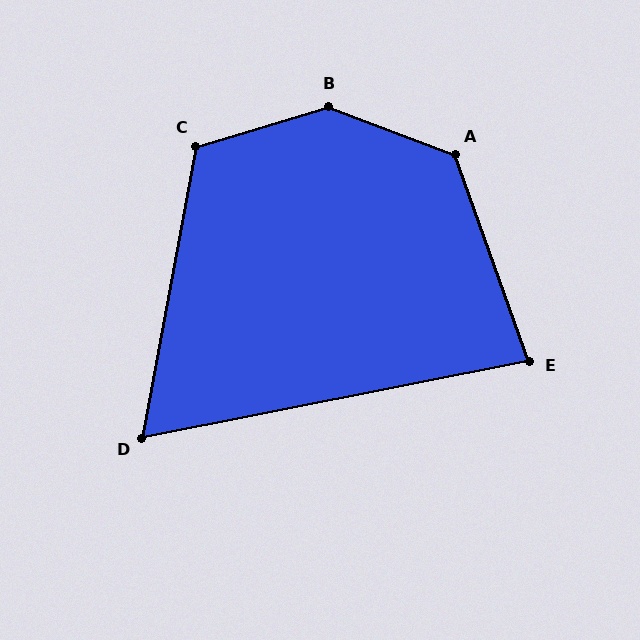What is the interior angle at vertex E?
Approximately 81 degrees (acute).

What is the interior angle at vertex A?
Approximately 131 degrees (obtuse).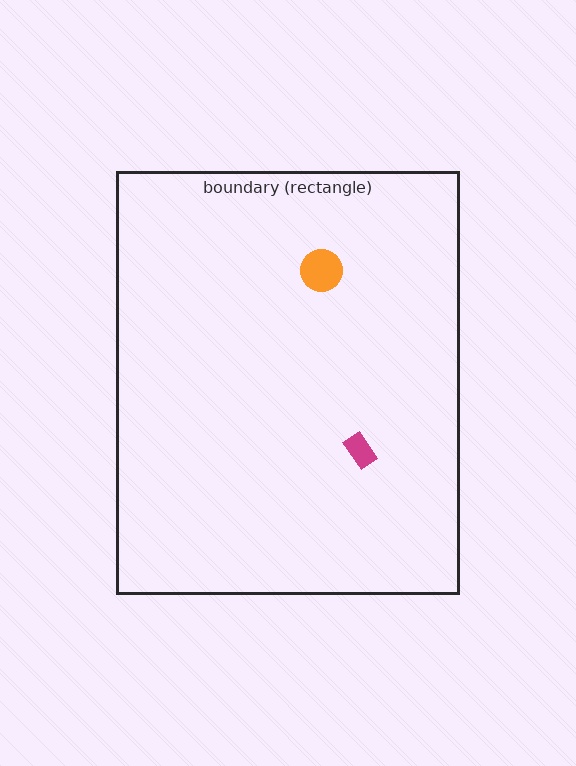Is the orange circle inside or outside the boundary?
Inside.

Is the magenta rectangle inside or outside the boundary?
Inside.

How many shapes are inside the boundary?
2 inside, 0 outside.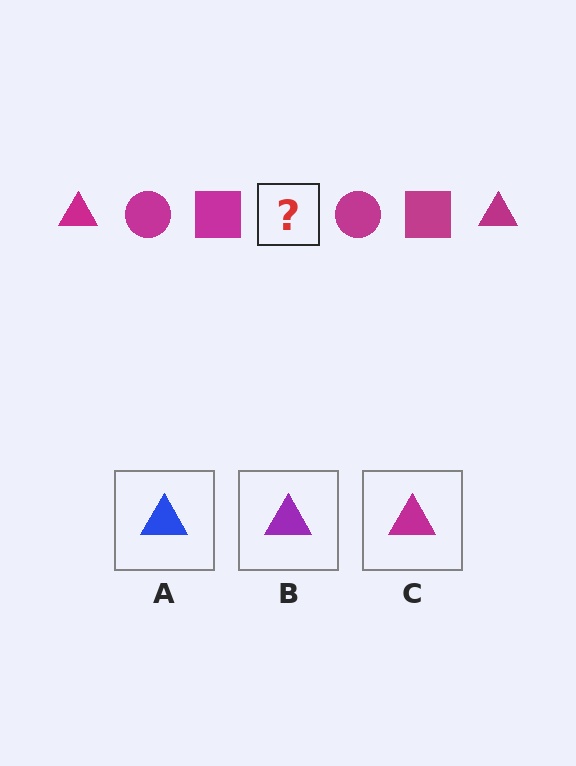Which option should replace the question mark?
Option C.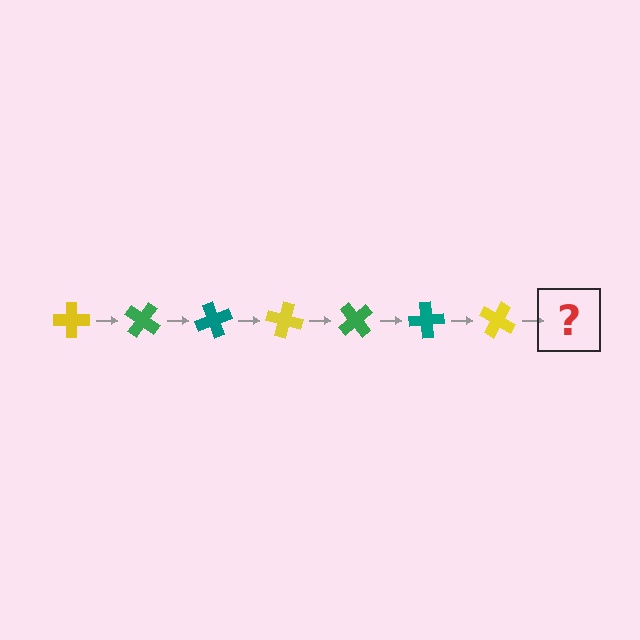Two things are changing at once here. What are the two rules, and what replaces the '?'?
The two rules are that it rotates 35 degrees each step and the color cycles through yellow, green, and teal. The '?' should be a green cross, rotated 245 degrees from the start.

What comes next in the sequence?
The next element should be a green cross, rotated 245 degrees from the start.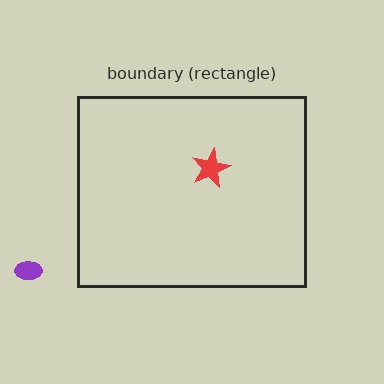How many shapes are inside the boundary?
1 inside, 1 outside.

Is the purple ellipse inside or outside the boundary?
Outside.